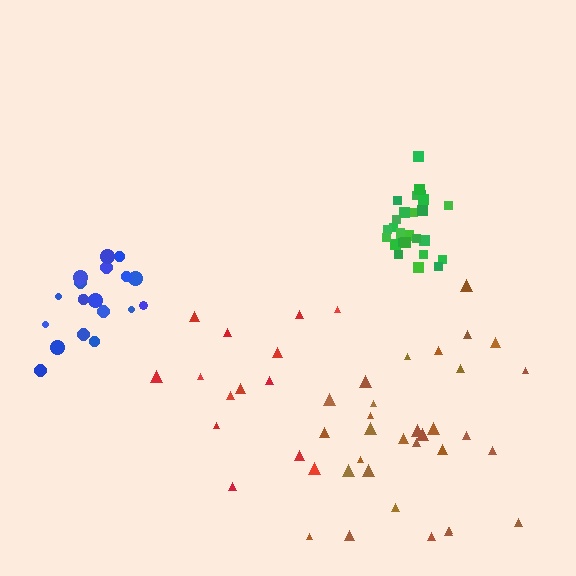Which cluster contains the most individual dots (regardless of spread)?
Brown (31).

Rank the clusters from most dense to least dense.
green, blue, brown, red.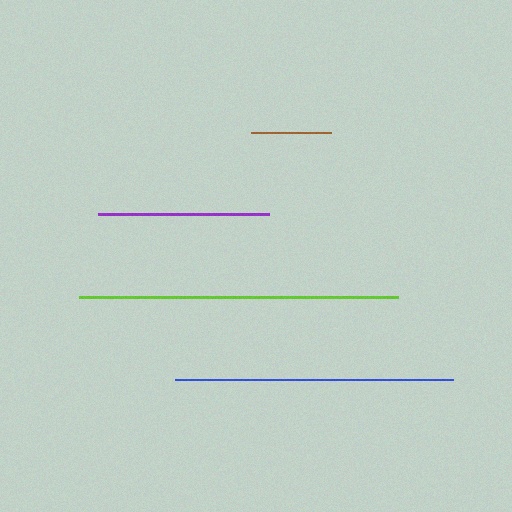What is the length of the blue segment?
The blue segment is approximately 278 pixels long.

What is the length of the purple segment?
The purple segment is approximately 171 pixels long.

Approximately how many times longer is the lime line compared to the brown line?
The lime line is approximately 4.0 times the length of the brown line.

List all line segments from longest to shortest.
From longest to shortest: lime, blue, purple, brown.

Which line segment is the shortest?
The brown line is the shortest at approximately 80 pixels.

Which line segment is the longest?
The lime line is the longest at approximately 319 pixels.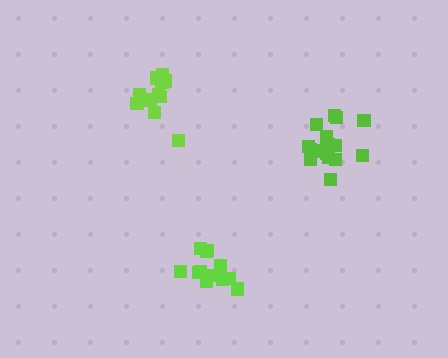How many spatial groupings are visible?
There are 3 spatial groupings.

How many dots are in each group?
Group 1: 12 dots, Group 2: 18 dots, Group 3: 12 dots (42 total).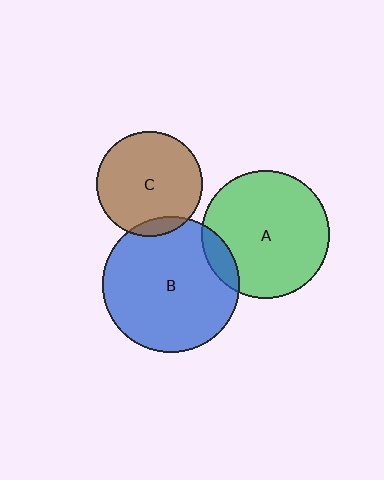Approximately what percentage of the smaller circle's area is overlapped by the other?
Approximately 10%.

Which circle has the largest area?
Circle B (blue).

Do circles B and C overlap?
Yes.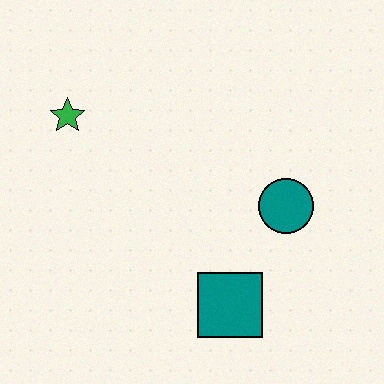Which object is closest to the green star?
The teal circle is closest to the green star.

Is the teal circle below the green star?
Yes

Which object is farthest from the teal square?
The green star is farthest from the teal square.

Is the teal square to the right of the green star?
Yes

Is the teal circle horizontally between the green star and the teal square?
No